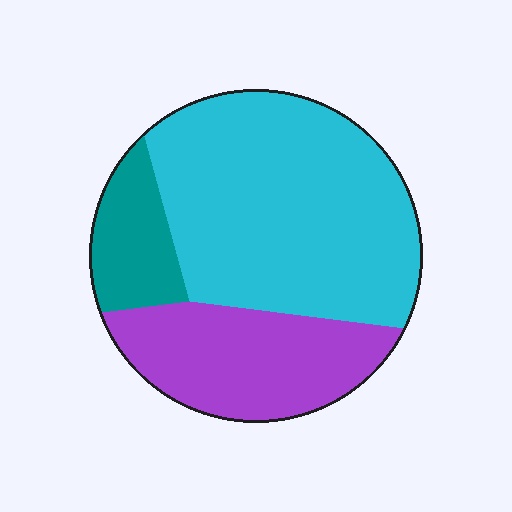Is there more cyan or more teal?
Cyan.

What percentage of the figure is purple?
Purple takes up about one quarter (1/4) of the figure.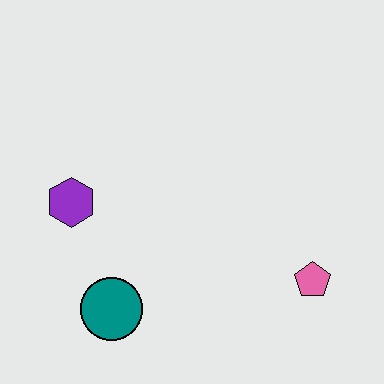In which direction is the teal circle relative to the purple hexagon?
The teal circle is below the purple hexagon.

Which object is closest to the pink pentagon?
The teal circle is closest to the pink pentagon.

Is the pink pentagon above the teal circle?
Yes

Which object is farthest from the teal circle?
The pink pentagon is farthest from the teal circle.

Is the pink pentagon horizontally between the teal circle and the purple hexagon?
No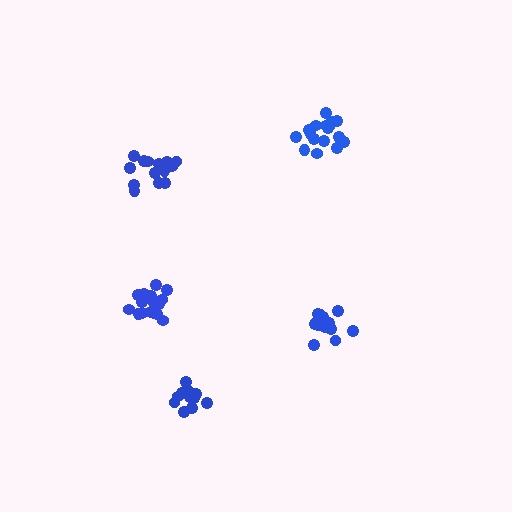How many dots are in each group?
Group 1: 18 dots, Group 2: 14 dots, Group 3: 18 dots, Group 4: 15 dots, Group 5: 16 dots (81 total).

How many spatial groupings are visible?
There are 5 spatial groupings.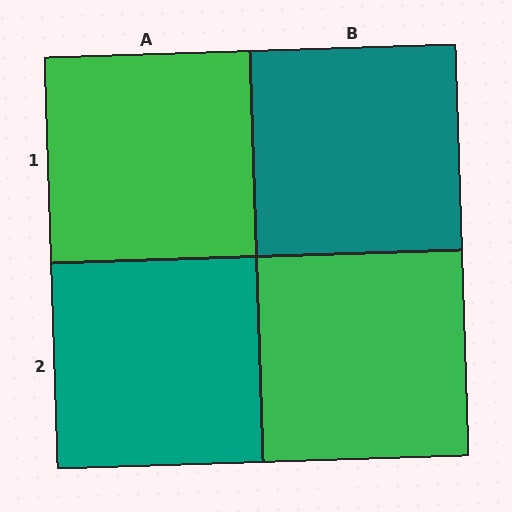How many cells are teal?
2 cells are teal.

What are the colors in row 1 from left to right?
Green, teal.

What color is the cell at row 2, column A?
Teal.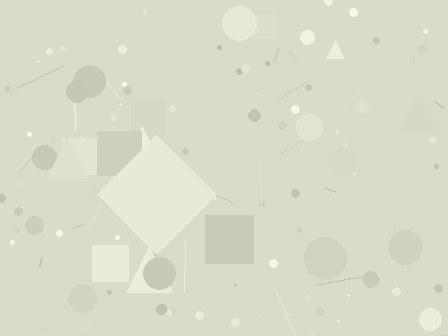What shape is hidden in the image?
A diamond is hidden in the image.